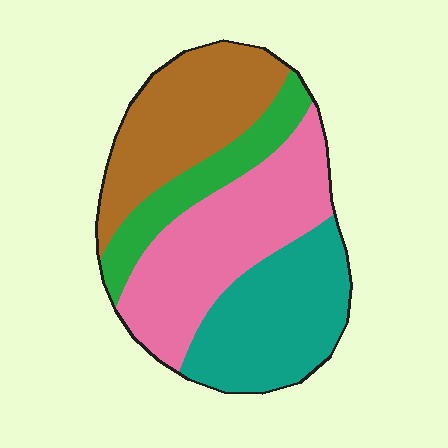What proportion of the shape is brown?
Brown covers 26% of the shape.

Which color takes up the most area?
Pink, at roughly 35%.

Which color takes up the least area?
Green, at roughly 15%.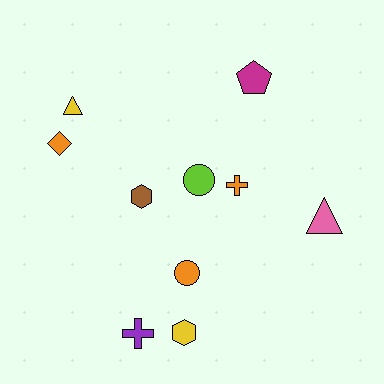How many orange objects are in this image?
There are 3 orange objects.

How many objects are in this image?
There are 10 objects.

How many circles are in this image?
There are 2 circles.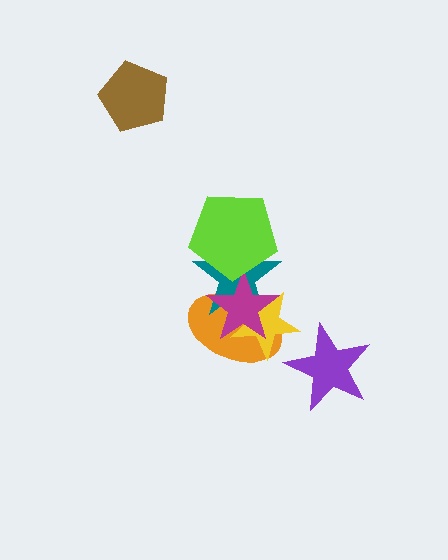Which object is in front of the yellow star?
The magenta star is in front of the yellow star.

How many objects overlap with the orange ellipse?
3 objects overlap with the orange ellipse.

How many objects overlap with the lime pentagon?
2 objects overlap with the lime pentagon.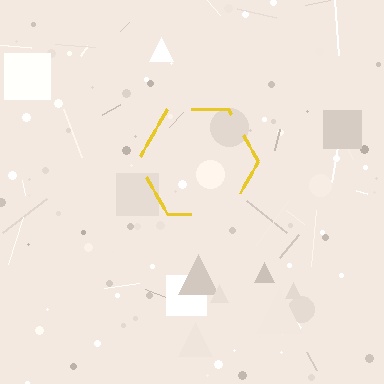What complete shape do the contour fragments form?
The contour fragments form a hexagon.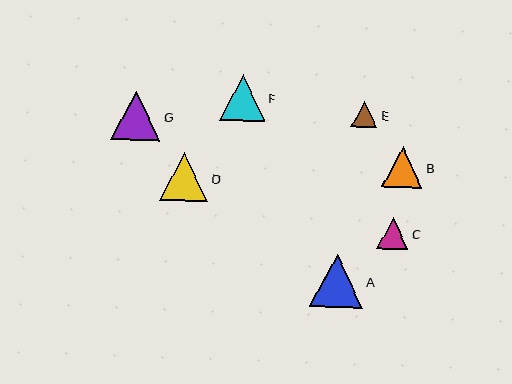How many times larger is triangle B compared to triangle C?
Triangle B is approximately 1.3 times the size of triangle C.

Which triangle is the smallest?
Triangle E is the smallest with a size of approximately 26 pixels.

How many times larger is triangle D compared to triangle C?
Triangle D is approximately 1.5 times the size of triangle C.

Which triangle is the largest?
Triangle A is the largest with a size of approximately 53 pixels.